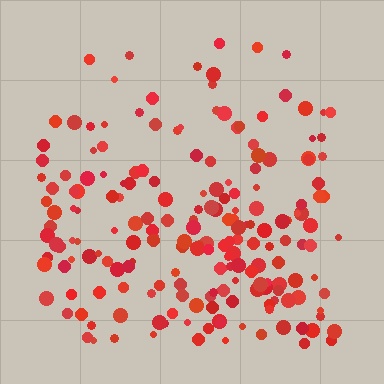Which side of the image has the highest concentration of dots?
The bottom.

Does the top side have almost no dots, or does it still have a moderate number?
Still a moderate number, just noticeably fewer than the bottom.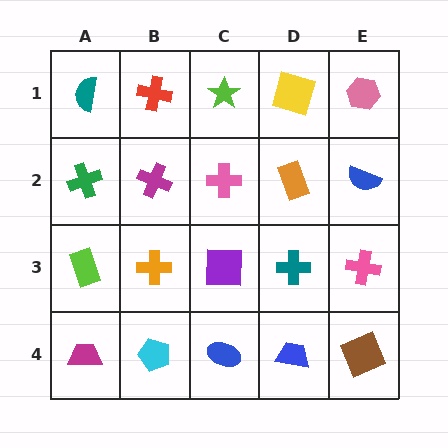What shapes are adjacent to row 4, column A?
A lime rectangle (row 3, column A), a cyan pentagon (row 4, column B).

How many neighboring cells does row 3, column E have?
3.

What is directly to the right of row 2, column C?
An orange rectangle.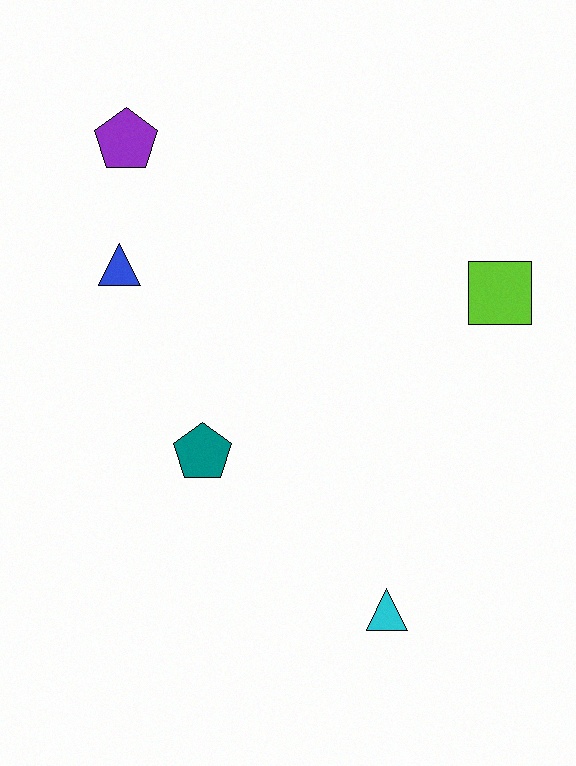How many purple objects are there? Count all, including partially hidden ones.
There is 1 purple object.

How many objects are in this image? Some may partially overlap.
There are 5 objects.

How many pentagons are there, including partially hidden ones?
There are 2 pentagons.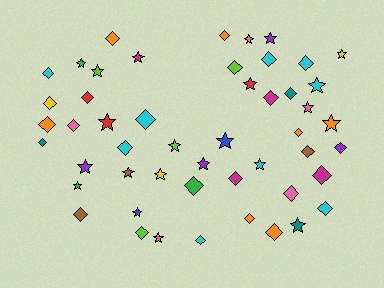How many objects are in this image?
There are 50 objects.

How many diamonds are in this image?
There are 28 diamonds.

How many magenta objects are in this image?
There are 4 magenta objects.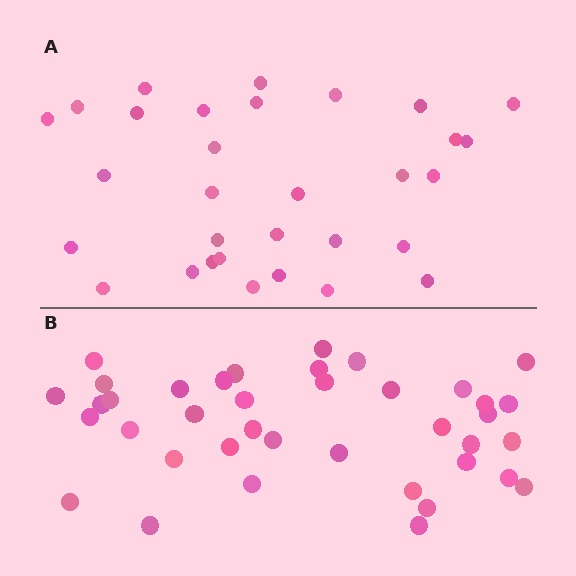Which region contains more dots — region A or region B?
Region B (the bottom region) has more dots.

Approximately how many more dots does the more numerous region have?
Region B has roughly 8 or so more dots than region A.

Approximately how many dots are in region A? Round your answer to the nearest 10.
About 30 dots. (The exact count is 31, which rounds to 30.)